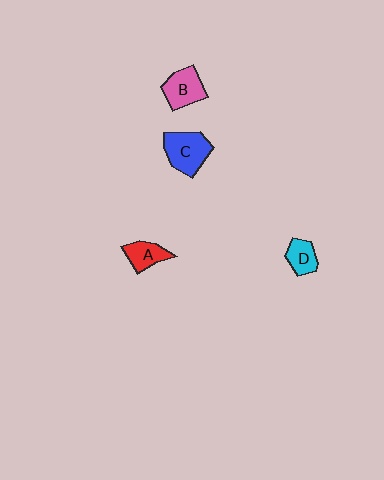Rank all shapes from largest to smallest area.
From largest to smallest: C (blue), B (pink), A (red), D (cyan).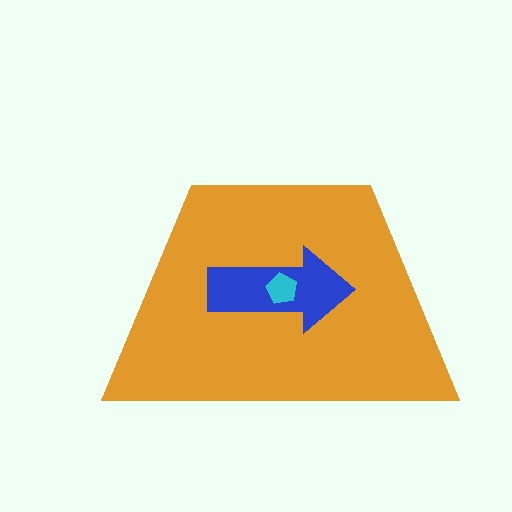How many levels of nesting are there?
3.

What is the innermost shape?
The cyan pentagon.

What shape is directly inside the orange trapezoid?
The blue arrow.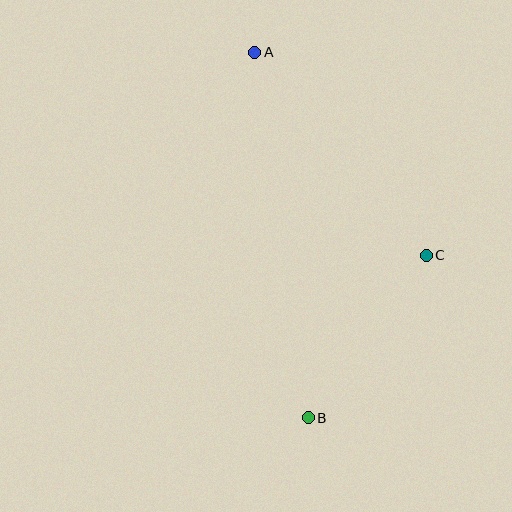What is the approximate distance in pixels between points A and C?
The distance between A and C is approximately 266 pixels.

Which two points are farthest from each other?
Points A and B are farthest from each other.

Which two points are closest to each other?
Points B and C are closest to each other.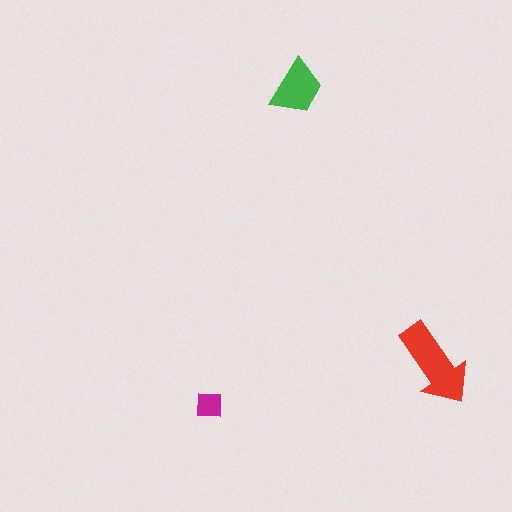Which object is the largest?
The red arrow.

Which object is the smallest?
The magenta square.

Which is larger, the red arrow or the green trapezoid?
The red arrow.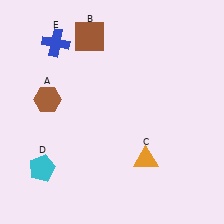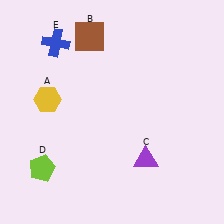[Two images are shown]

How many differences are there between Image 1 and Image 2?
There are 3 differences between the two images.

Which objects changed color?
A changed from brown to yellow. C changed from orange to purple. D changed from cyan to lime.